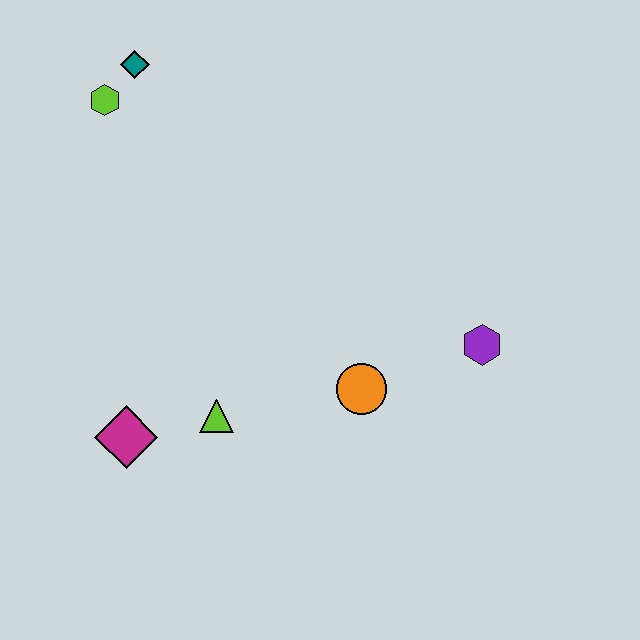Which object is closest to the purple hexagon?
The orange circle is closest to the purple hexagon.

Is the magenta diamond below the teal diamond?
Yes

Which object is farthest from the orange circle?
The teal diamond is farthest from the orange circle.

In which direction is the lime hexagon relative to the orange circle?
The lime hexagon is above the orange circle.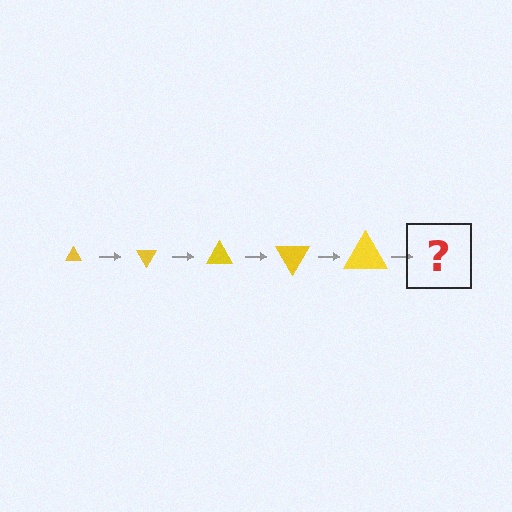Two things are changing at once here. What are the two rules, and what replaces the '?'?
The two rules are that the triangle grows larger each step and it rotates 60 degrees each step. The '?' should be a triangle, larger than the previous one and rotated 300 degrees from the start.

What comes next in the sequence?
The next element should be a triangle, larger than the previous one and rotated 300 degrees from the start.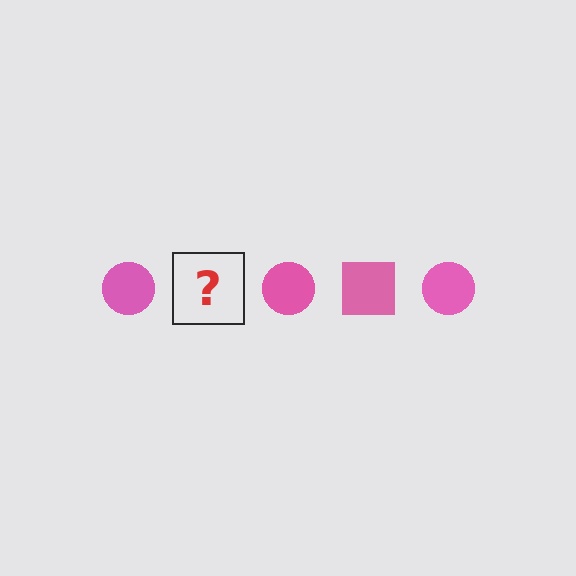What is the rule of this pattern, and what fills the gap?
The rule is that the pattern cycles through circle, square shapes in pink. The gap should be filled with a pink square.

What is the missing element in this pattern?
The missing element is a pink square.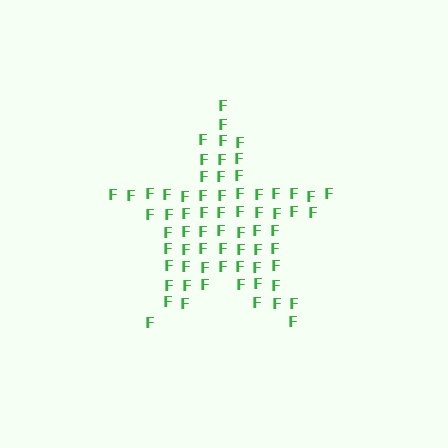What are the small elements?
The small elements are letter F's.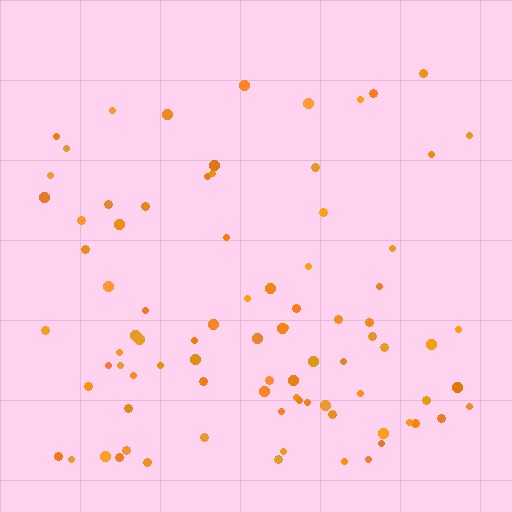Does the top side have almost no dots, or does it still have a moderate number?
Still a moderate number, just noticeably fewer than the bottom.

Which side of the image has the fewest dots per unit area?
The top.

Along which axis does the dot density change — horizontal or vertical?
Vertical.